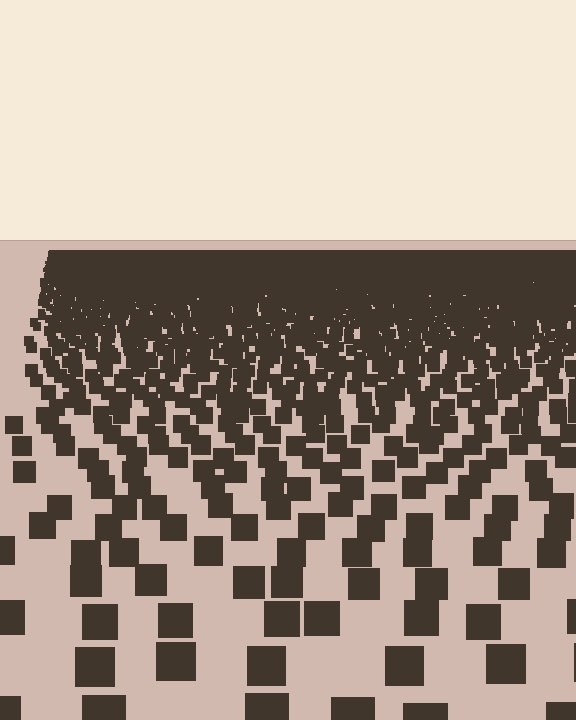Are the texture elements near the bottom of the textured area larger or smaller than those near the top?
Larger. Near the bottom, elements are closer to the viewer and appear at a bigger on-screen size.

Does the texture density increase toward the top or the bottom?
Density increases toward the top.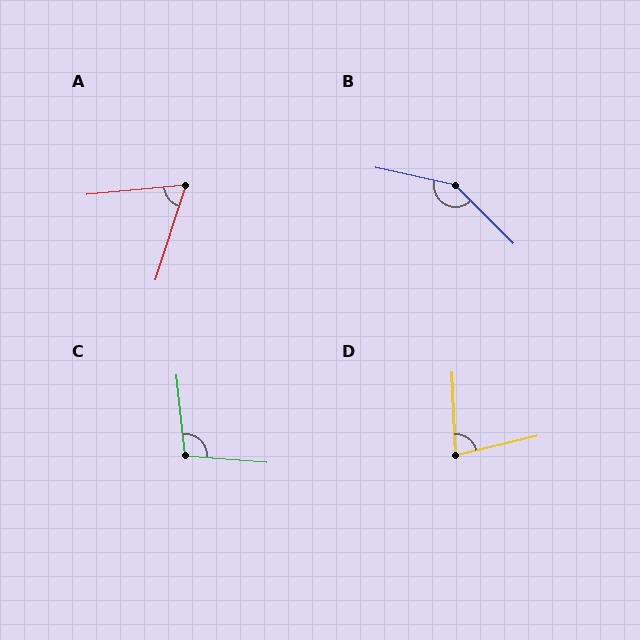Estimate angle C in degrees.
Approximately 101 degrees.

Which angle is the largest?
B, at approximately 148 degrees.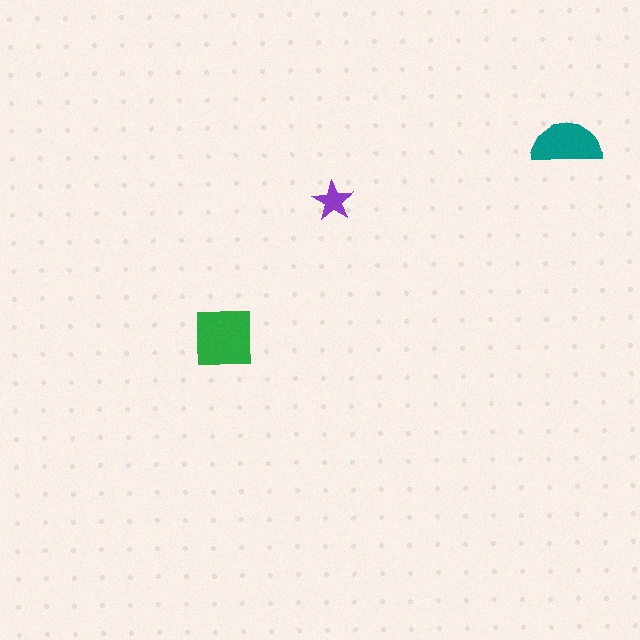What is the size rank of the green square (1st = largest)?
1st.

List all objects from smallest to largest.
The purple star, the teal semicircle, the green square.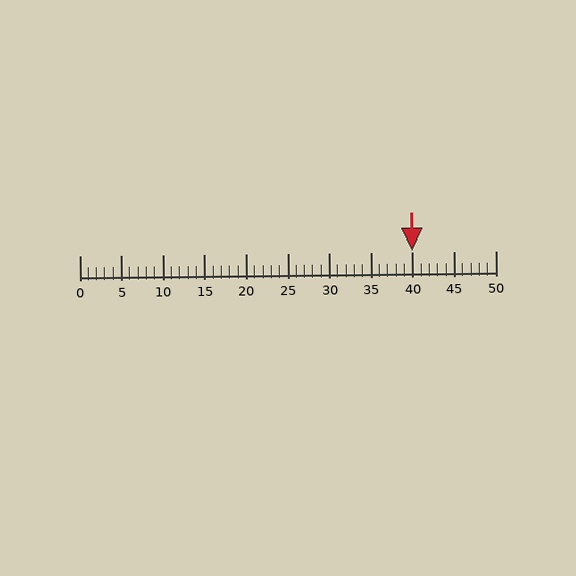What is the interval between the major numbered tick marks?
The major tick marks are spaced 5 units apart.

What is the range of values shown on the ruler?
The ruler shows values from 0 to 50.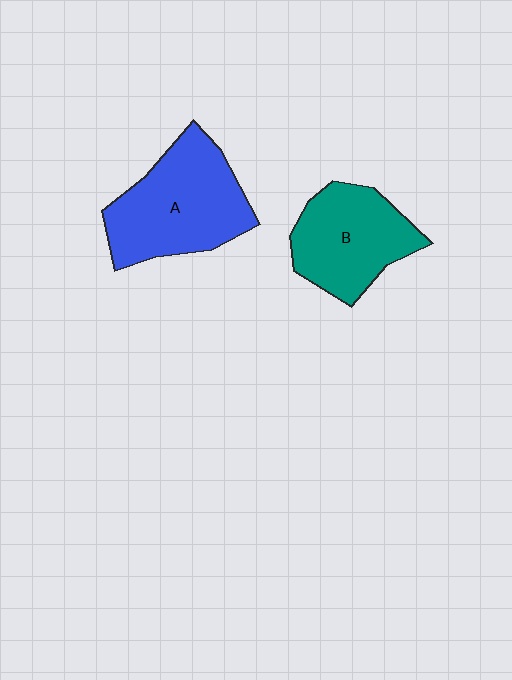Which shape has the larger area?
Shape A (blue).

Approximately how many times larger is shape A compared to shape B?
Approximately 1.2 times.